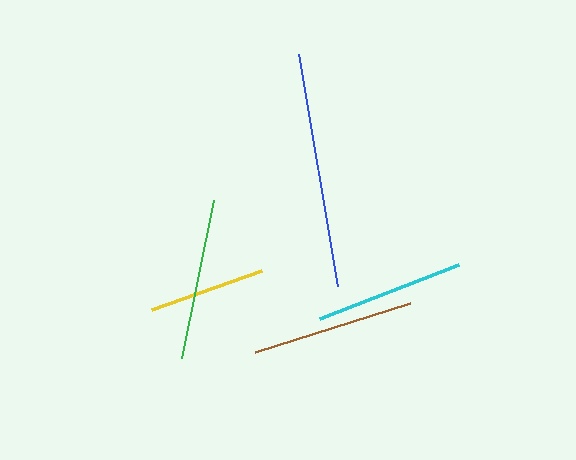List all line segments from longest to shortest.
From longest to shortest: blue, brown, green, cyan, yellow.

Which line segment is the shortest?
The yellow line is the shortest at approximately 117 pixels.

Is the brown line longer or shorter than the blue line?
The blue line is longer than the brown line.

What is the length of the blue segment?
The blue segment is approximately 235 pixels long.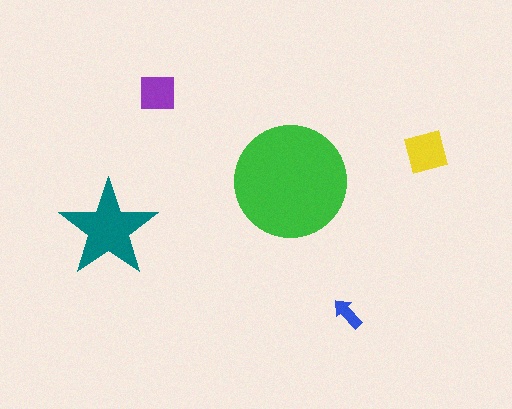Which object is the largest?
The green circle.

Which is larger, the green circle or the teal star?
The green circle.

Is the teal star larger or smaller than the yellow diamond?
Larger.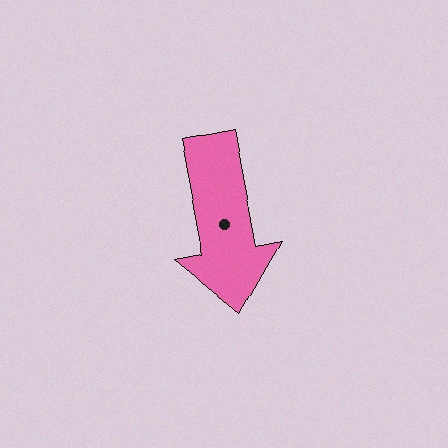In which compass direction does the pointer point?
South.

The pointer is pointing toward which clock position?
Roughly 6 o'clock.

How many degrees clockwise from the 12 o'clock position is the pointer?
Approximately 169 degrees.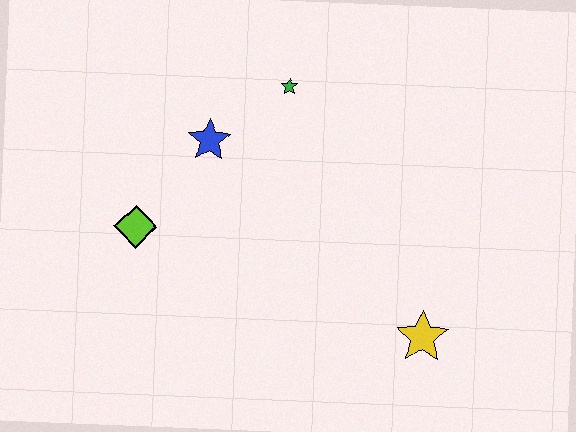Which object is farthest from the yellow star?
The lime diamond is farthest from the yellow star.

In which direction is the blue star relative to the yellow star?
The blue star is to the left of the yellow star.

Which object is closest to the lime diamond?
The blue star is closest to the lime diamond.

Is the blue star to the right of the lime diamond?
Yes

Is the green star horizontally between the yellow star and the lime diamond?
Yes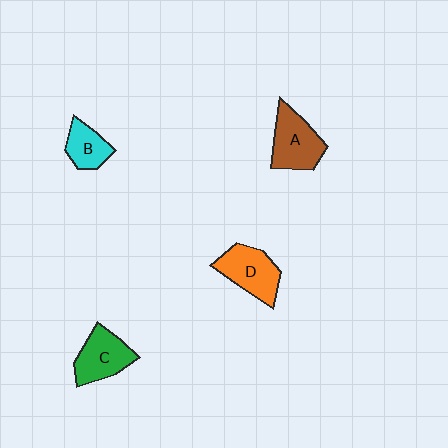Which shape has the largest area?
Shape A (brown).